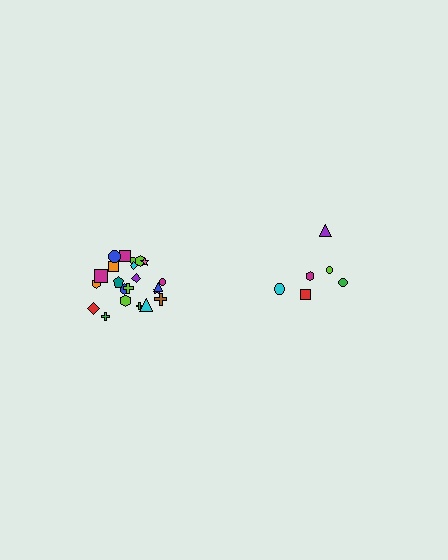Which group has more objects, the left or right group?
The left group.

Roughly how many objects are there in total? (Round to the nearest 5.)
Roughly 30 objects in total.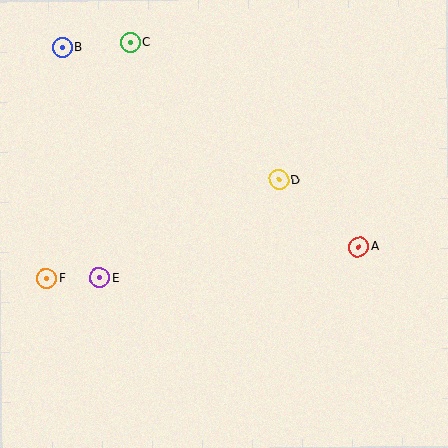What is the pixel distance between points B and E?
The distance between B and E is 234 pixels.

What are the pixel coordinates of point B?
Point B is at (62, 47).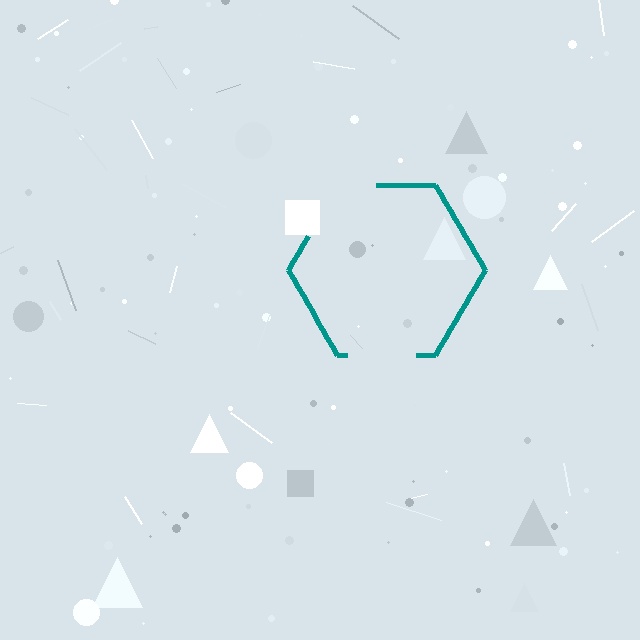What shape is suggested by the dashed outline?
The dashed outline suggests a hexagon.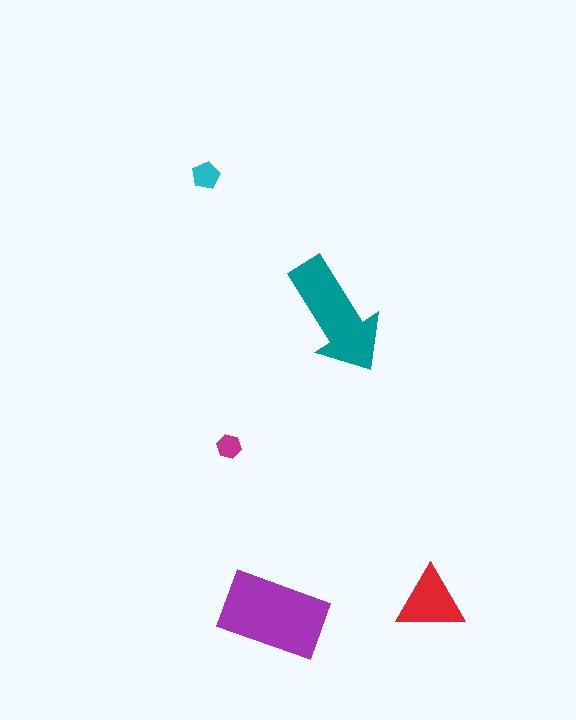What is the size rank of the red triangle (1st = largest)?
3rd.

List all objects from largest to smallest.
The purple rectangle, the teal arrow, the red triangle, the cyan pentagon, the magenta hexagon.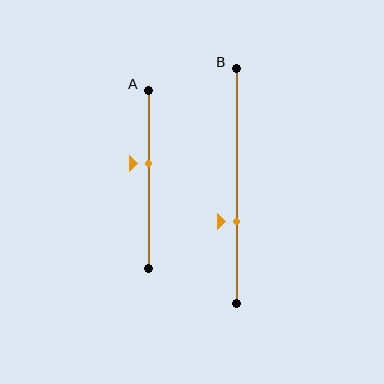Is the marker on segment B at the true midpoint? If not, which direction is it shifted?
No, the marker on segment B is shifted downward by about 15% of the segment length.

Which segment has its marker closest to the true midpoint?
Segment A has its marker closest to the true midpoint.